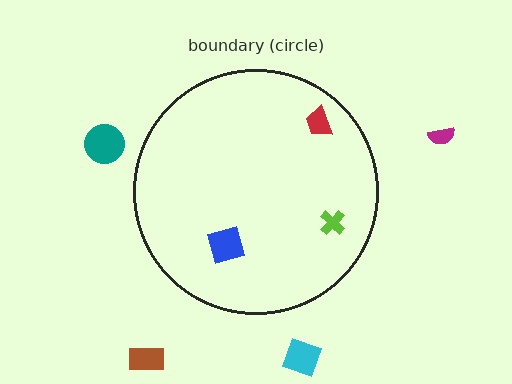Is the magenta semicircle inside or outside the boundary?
Outside.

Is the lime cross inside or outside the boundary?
Inside.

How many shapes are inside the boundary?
3 inside, 4 outside.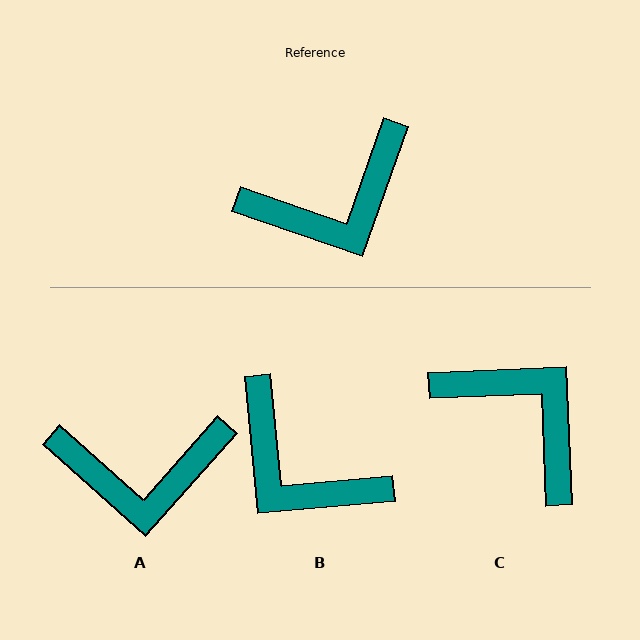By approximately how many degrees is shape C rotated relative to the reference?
Approximately 112 degrees counter-clockwise.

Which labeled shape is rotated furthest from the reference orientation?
C, about 112 degrees away.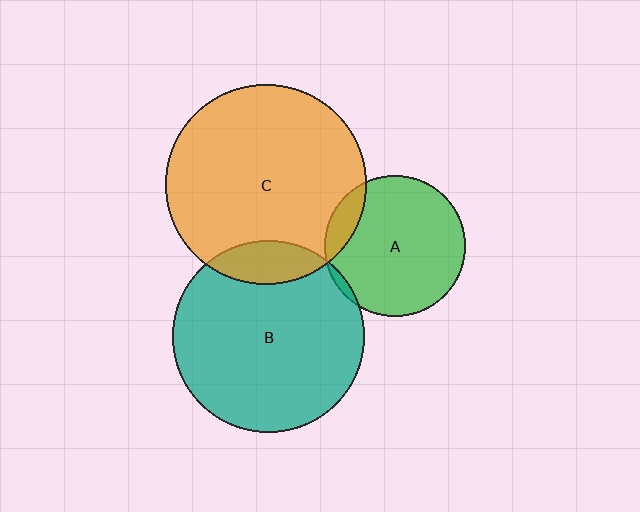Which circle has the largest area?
Circle C (orange).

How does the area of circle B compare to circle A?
Approximately 1.9 times.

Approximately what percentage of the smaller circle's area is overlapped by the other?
Approximately 10%.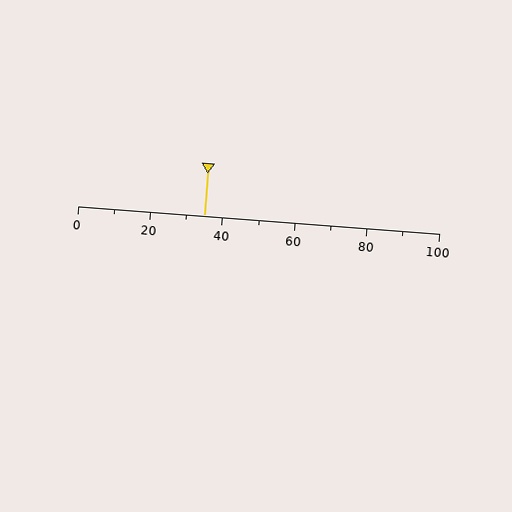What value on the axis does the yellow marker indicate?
The marker indicates approximately 35.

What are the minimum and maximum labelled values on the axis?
The axis runs from 0 to 100.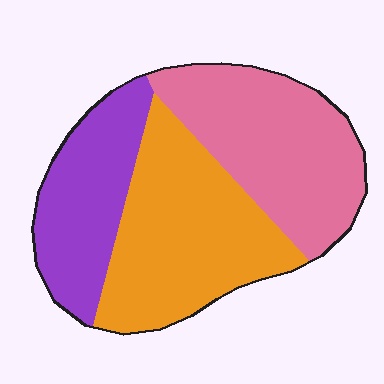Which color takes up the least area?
Purple, at roughly 25%.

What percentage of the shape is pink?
Pink takes up between a third and a half of the shape.